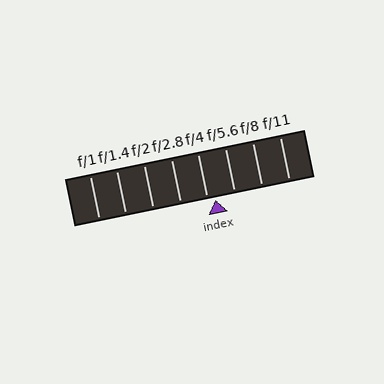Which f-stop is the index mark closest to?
The index mark is closest to f/4.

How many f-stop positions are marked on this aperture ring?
There are 8 f-stop positions marked.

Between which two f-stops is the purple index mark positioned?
The index mark is between f/4 and f/5.6.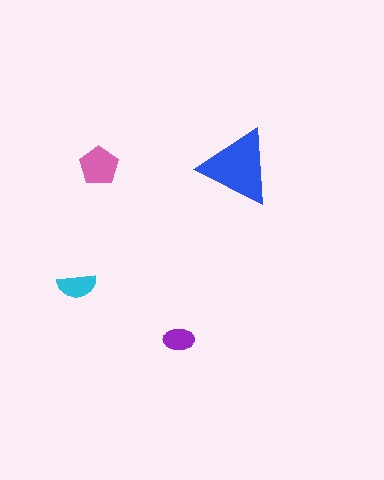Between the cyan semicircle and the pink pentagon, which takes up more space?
The pink pentagon.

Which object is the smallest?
The purple ellipse.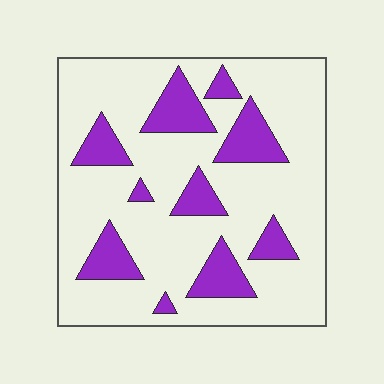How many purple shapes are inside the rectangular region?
10.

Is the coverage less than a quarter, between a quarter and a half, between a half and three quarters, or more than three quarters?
Less than a quarter.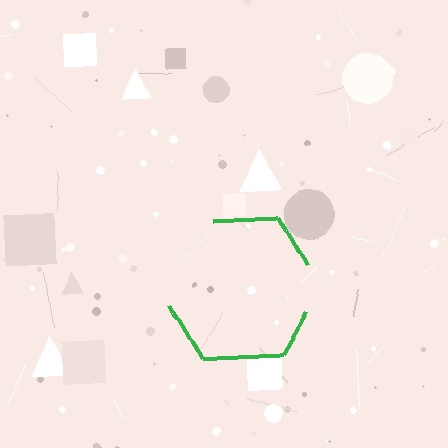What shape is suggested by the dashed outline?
The dashed outline suggests a hexagon.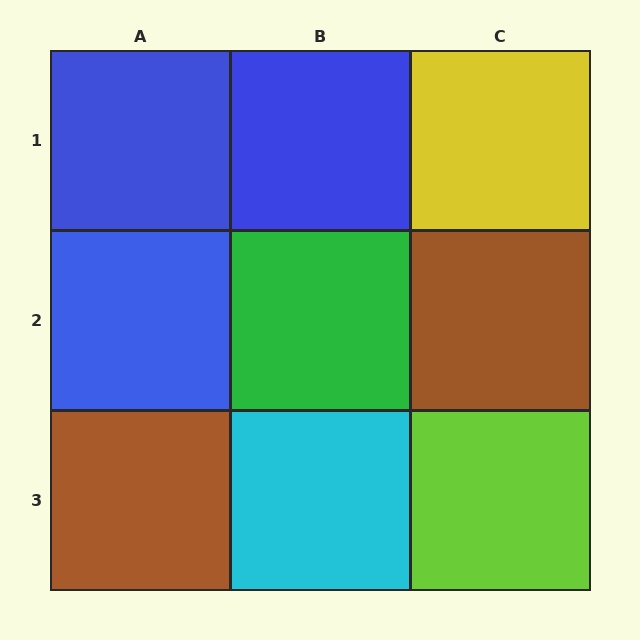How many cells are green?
1 cell is green.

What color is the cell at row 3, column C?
Lime.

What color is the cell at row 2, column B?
Green.